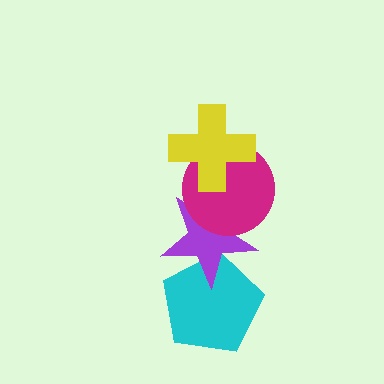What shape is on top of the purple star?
The magenta circle is on top of the purple star.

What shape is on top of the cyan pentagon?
The purple star is on top of the cyan pentagon.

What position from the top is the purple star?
The purple star is 3rd from the top.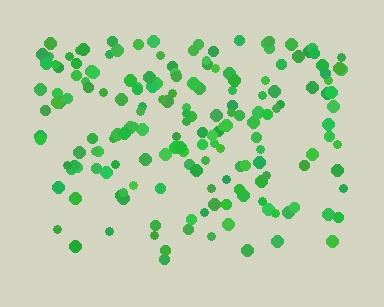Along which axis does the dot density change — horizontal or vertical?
Vertical.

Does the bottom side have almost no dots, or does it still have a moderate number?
Still a moderate number, just noticeably fewer than the top.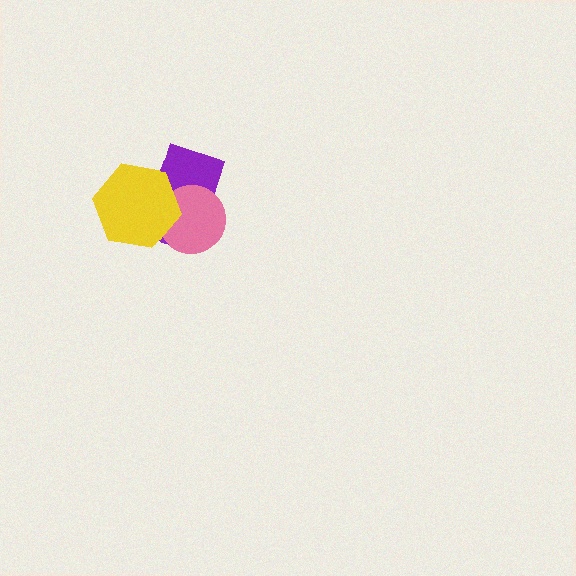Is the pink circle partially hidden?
Yes, it is partially covered by another shape.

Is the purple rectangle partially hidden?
Yes, it is partially covered by another shape.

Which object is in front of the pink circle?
The yellow hexagon is in front of the pink circle.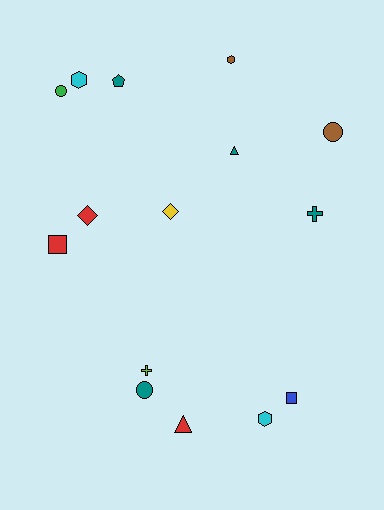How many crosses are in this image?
There are 2 crosses.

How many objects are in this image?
There are 15 objects.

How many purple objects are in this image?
There are no purple objects.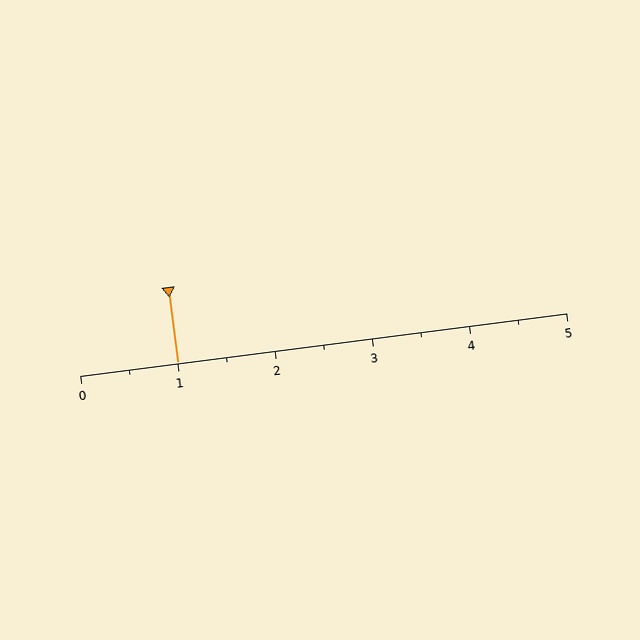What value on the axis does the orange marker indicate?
The marker indicates approximately 1.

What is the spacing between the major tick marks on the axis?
The major ticks are spaced 1 apart.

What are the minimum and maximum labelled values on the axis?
The axis runs from 0 to 5.